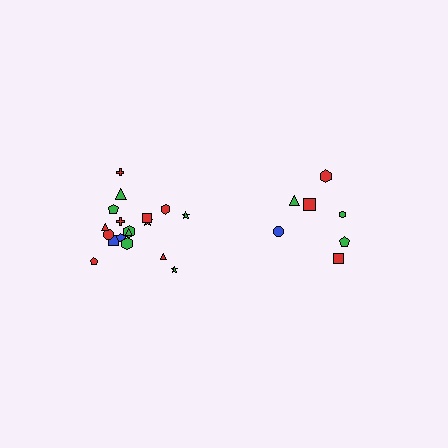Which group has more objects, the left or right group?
The left group.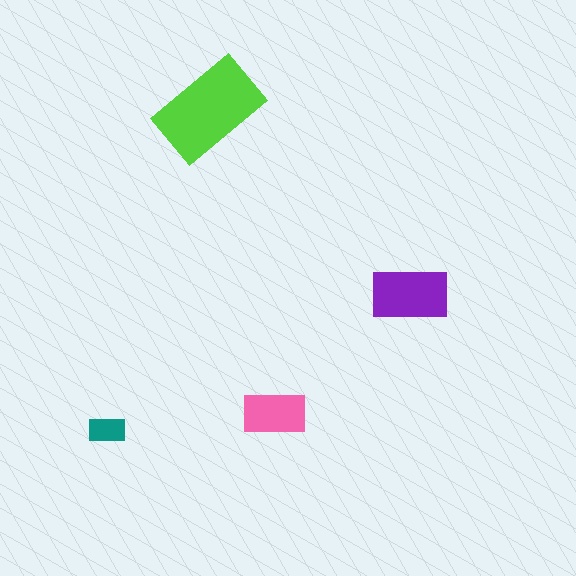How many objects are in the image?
There are 4 objects in the image.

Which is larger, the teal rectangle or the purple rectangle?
The purple one.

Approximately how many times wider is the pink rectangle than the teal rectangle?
About 1.5 times wider.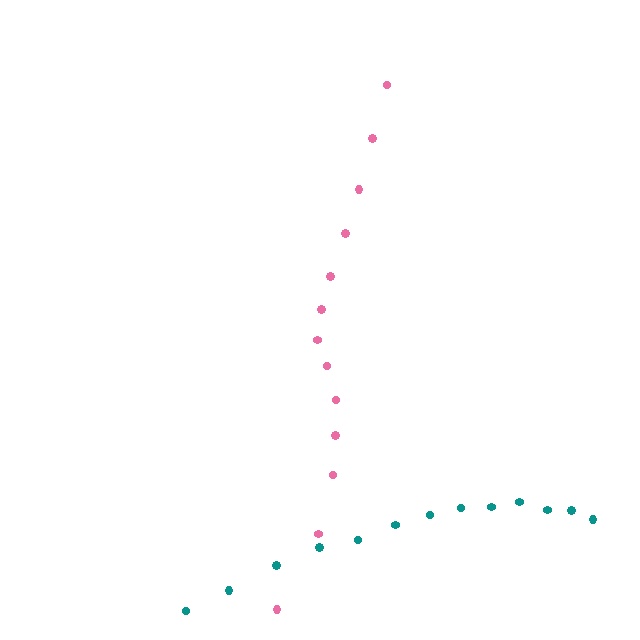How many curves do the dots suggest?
There are 2 distinct paths.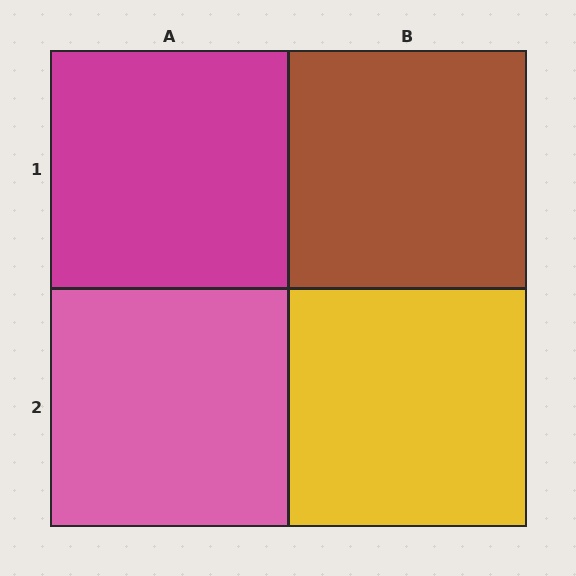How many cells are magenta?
1 cell is magenta.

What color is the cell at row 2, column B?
Yellow.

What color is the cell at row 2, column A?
Pink.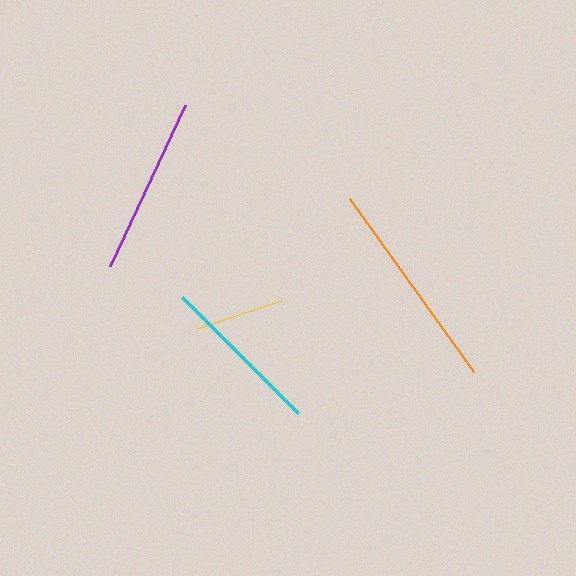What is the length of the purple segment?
The purple segment is approximately 178 pixels long.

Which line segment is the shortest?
The yellow line is the shortest at approximately 88 pixels.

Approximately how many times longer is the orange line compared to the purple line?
The orange line is approximately 1.2 times the length of the purple line.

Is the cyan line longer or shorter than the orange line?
The orange line is longer than the cyan line.